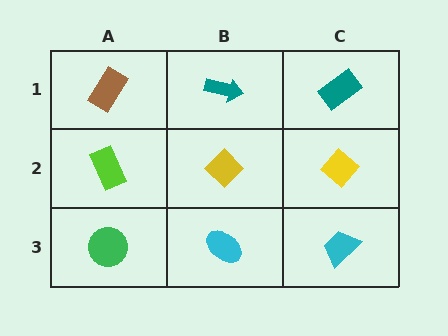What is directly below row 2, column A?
A green circle.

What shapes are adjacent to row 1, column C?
A yellow diamond (row 2, column C), a teal arrow (row 1, column B).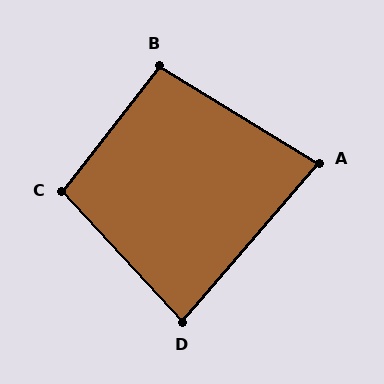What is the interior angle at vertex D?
Approximately 84 degrees (acute).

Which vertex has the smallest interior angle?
A, at approximately 81 degrees.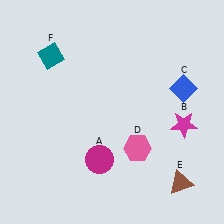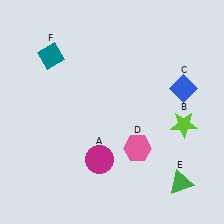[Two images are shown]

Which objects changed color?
B changed from magenta to lime. E changed from brown to green.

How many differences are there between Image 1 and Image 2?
There are 2 differences between the two images.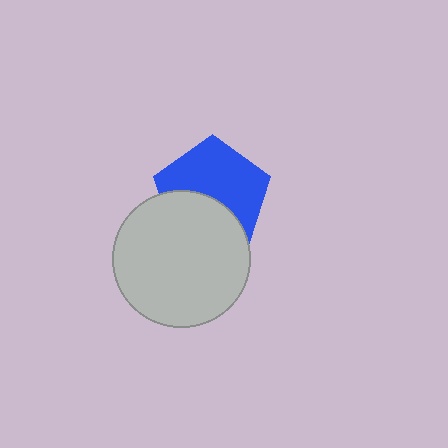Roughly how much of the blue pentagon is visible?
About half of it is visible (roughly 60%).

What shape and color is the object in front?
The object in front is a light gray circle.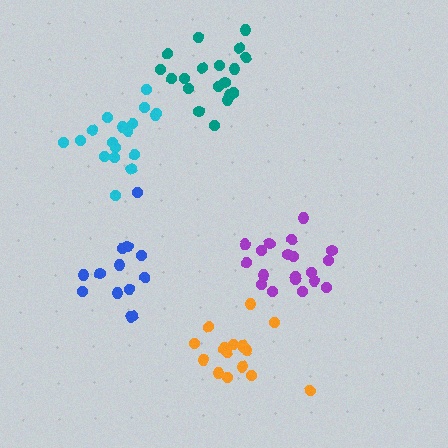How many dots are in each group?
Group 1: 16 dots, Group 2: 18 dots, Group 3: 19 dots, Group 4: 13 dots, Group 5: 19 dots (85 total).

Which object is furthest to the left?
The blue cluster is leftmost.